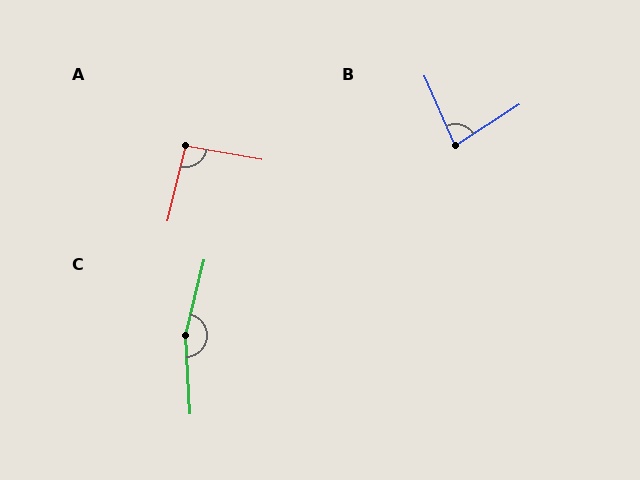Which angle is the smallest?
B, at approximately 81 degrees.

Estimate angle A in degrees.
Approximately 94 degrees.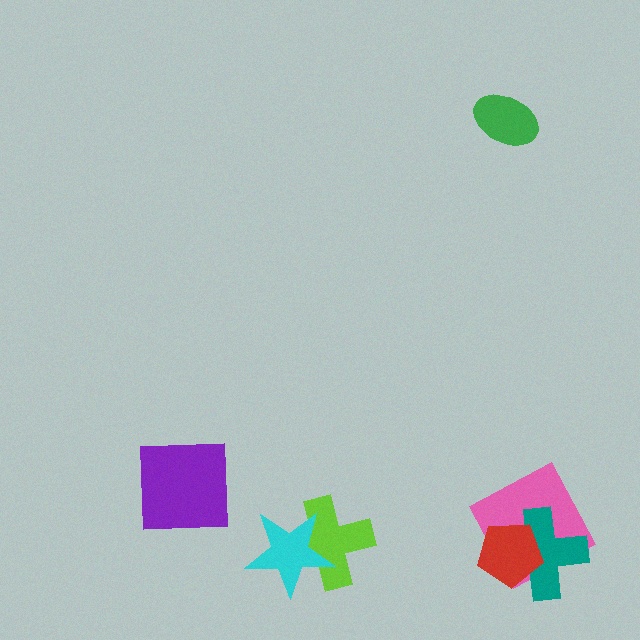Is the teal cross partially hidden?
Yes, it is partially covered by another shape.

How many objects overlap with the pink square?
2 objects overlap with the pink square.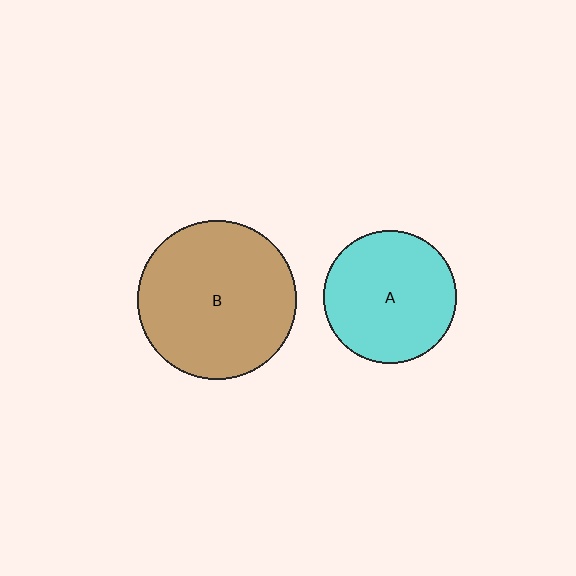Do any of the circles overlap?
No, none of the circles overlap.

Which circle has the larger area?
Circle B (brown).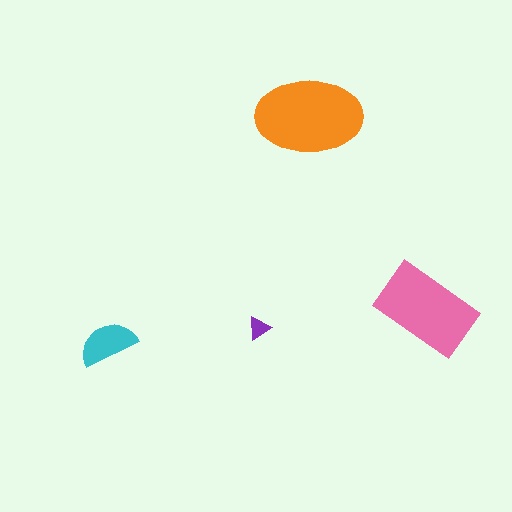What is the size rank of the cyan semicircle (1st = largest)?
3rd.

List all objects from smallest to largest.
The purple triangle, the cyan semicircle, the pink rectangle, the orange ellipse.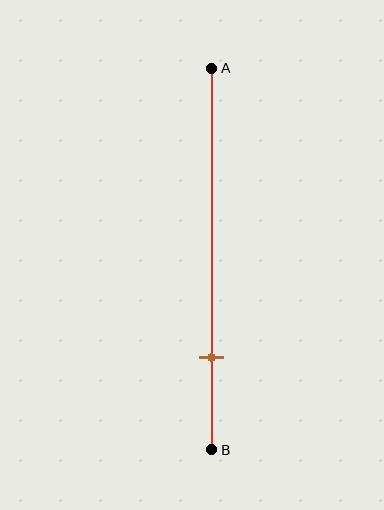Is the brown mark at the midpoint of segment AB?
No, the mark is at about 75% from A, not at the 50% midpoint.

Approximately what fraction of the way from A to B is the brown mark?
The brown mark is approximately 75% of the way from A to B.